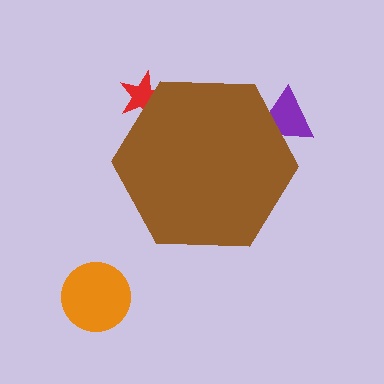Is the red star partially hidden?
Yes, the red star is partially hidden behind the brown hexagon.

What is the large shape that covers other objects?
A brown hexagon.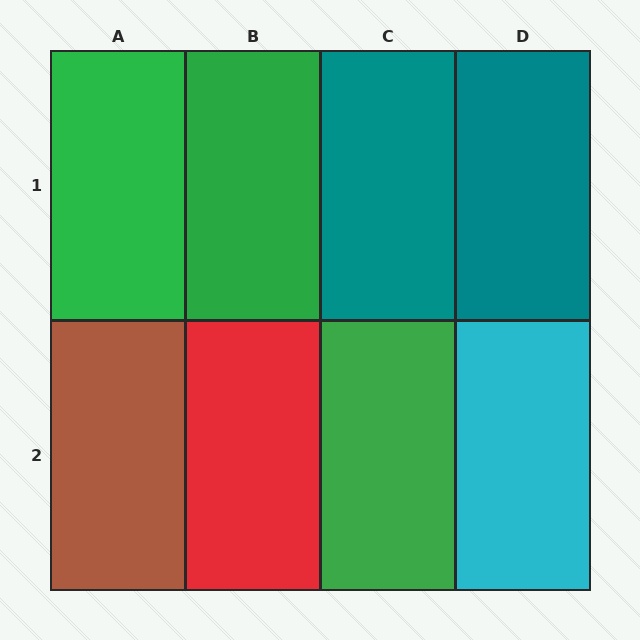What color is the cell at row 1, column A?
Green.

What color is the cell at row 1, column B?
Green.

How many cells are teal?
2 cells are teal.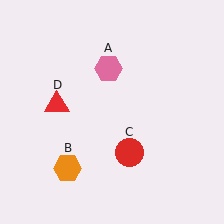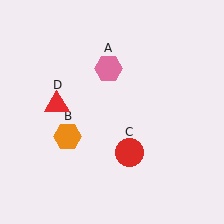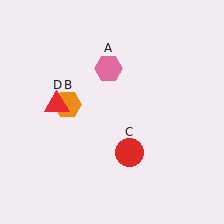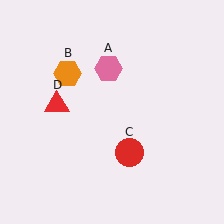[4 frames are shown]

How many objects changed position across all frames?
1 object changed position: orange hexagon (object B).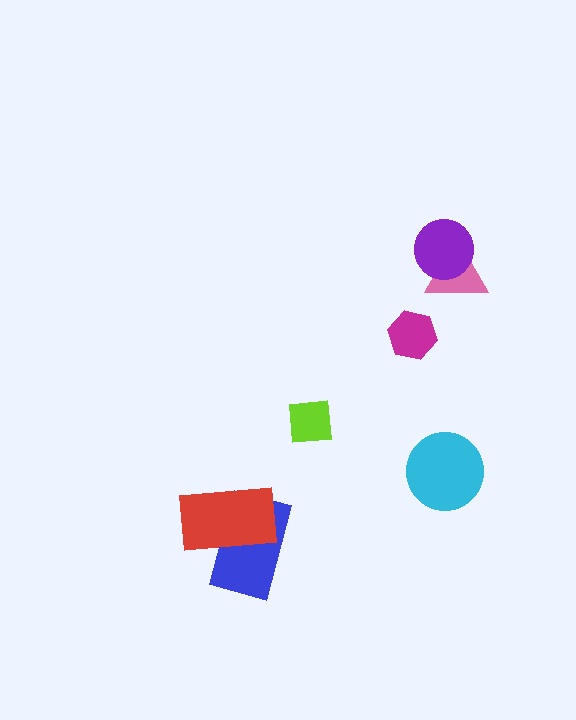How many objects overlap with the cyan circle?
0 objects overlap with the cyan circle.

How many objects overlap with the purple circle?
1 object overlaps with the purple circle.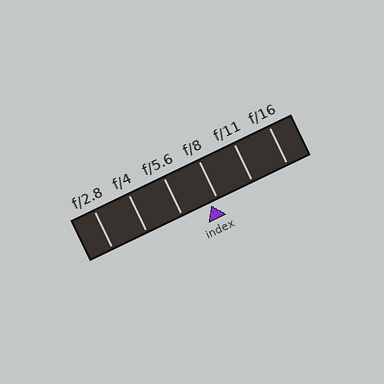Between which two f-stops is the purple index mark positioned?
The index mark is between f/5.6 and f/8.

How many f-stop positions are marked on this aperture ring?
There are 6 f-stop positions marked.